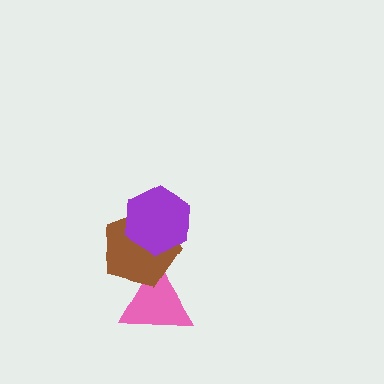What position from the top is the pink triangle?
The pink triangle is 3rd from the top.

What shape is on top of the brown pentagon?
The purple hexagon is on top of the brown pentagon.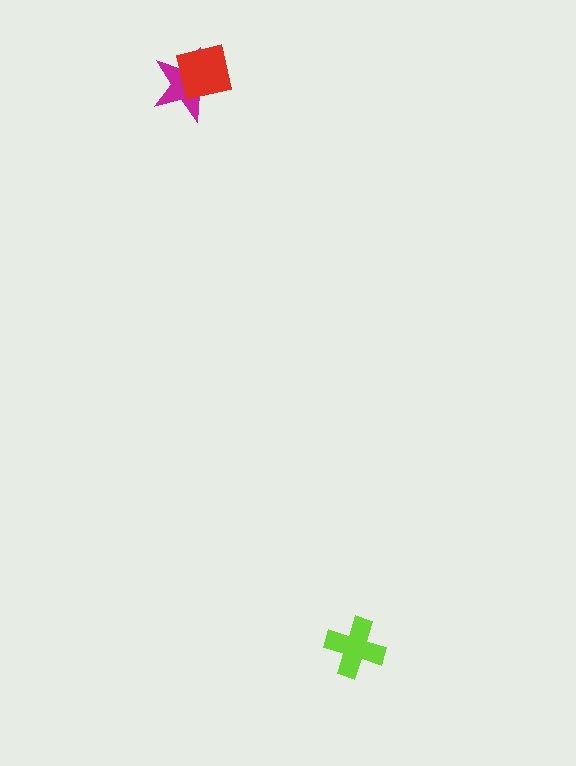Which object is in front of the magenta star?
The red square is in front of the magenta star.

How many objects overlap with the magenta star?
1 object overlaps with the magenta star.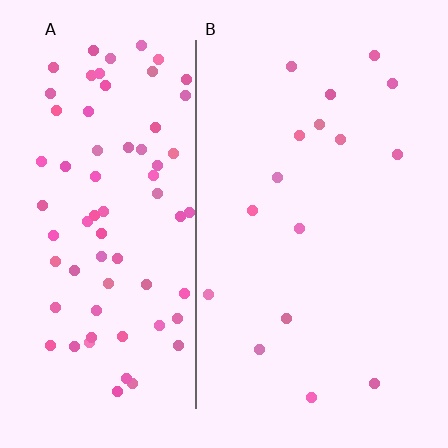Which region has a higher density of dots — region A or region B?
A (the left).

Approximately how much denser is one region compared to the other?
Approximately 4.6× — region A over region B.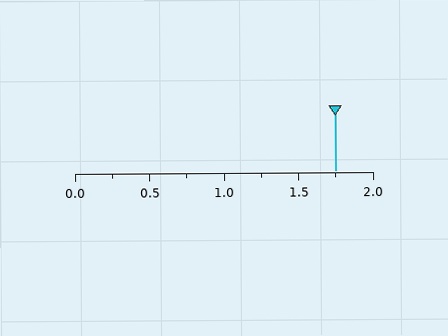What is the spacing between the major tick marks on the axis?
The major ticks are spaced 0.5 apart.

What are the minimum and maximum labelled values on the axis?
The axis runs from 0.0 to 2.0.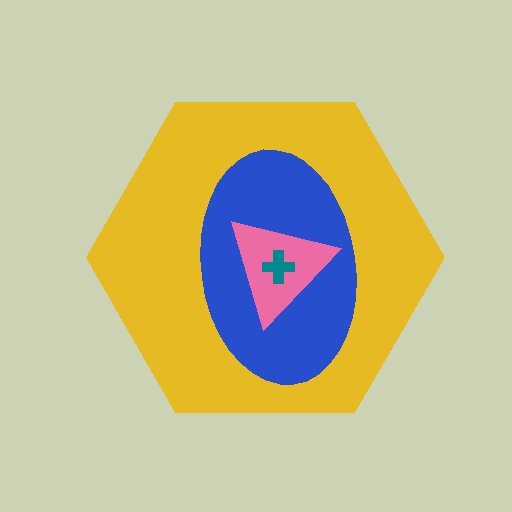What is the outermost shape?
The yellow hexagon.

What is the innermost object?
The teal cross.